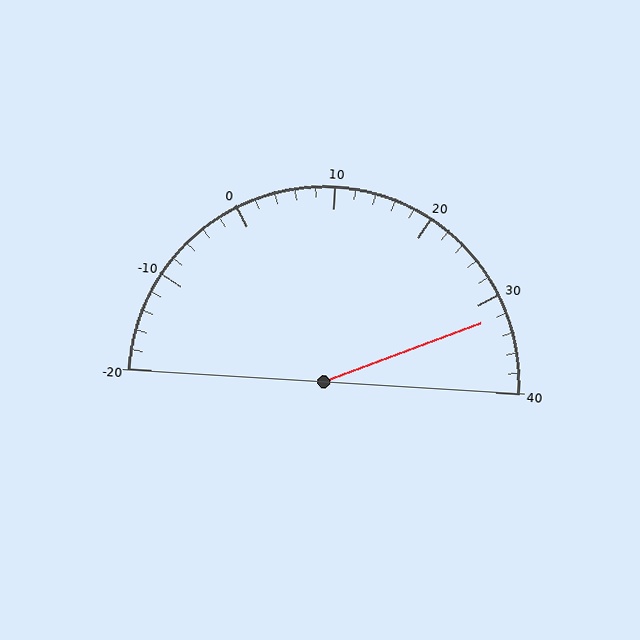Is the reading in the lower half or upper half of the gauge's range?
The reading is in the upper half of the range (-20 to 40).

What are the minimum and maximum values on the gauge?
The gauge ranges from -20 to 40.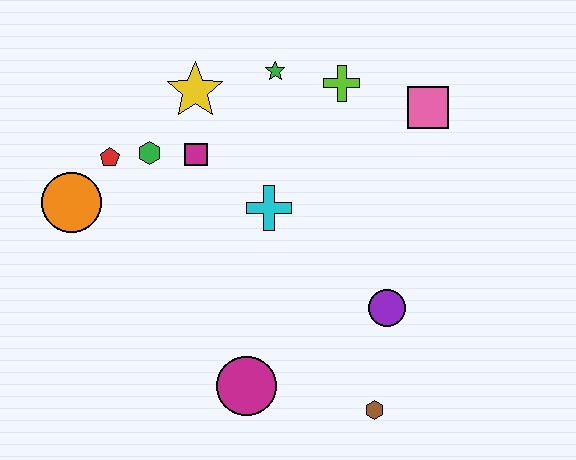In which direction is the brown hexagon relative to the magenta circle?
The brown hexagon is to the right of the magenta circle.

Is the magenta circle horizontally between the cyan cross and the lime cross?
No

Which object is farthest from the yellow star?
The brown hexagon is farthest from the yellow star.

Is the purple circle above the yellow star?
No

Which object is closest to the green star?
The lime cross is closest to the green star.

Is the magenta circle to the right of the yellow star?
Yes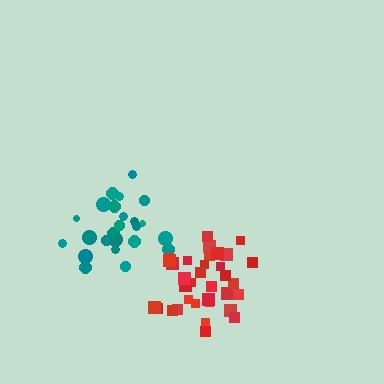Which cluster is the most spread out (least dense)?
Red.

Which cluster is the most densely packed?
Teal.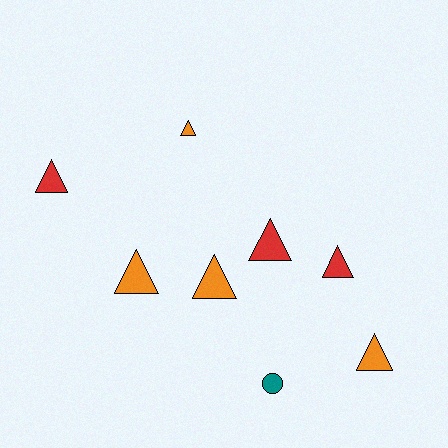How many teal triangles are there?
There are no teal triangles.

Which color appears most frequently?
Orange, with 4 objects.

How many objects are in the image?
There are 8 objects.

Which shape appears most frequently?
Triangle, with 7 objects.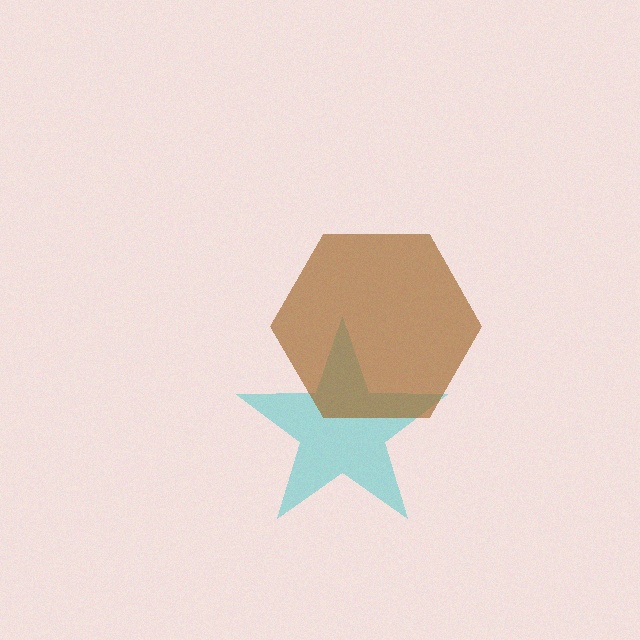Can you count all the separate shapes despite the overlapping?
Yes, there are 2 separate shapes.